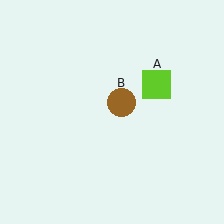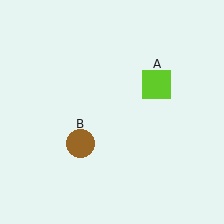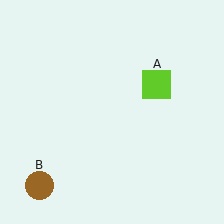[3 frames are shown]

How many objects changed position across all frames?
1 object changed position: brown circle (object B).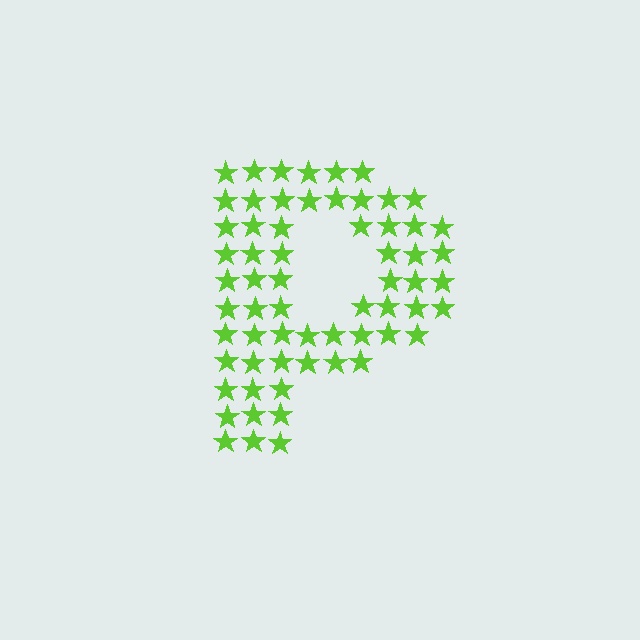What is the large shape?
The large shape is the letter P.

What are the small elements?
The small elements are stars.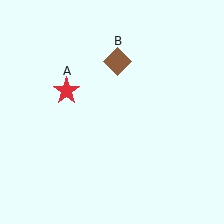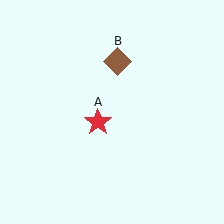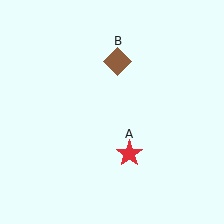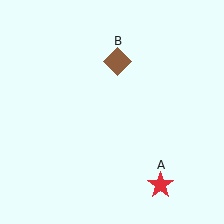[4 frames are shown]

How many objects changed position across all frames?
1 object changed position: red star (object A).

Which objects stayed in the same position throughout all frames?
Brown diamond (object B) remained stationary.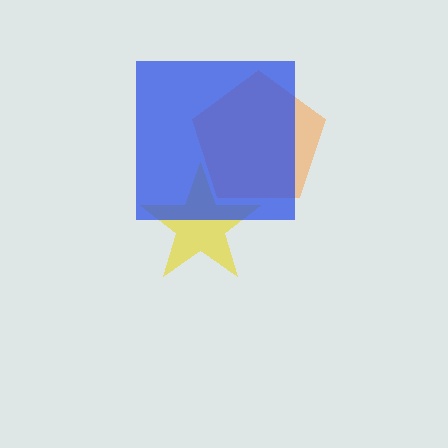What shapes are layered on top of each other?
The layered shapes are: an orange pentagon, a yellow star, a blue square.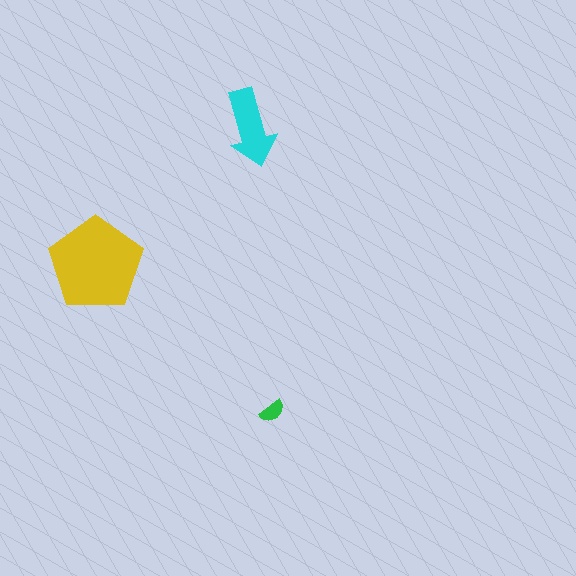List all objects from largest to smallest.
The yellow pentagon, the cyan arrow, the green semicircle.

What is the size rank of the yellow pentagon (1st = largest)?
1st.